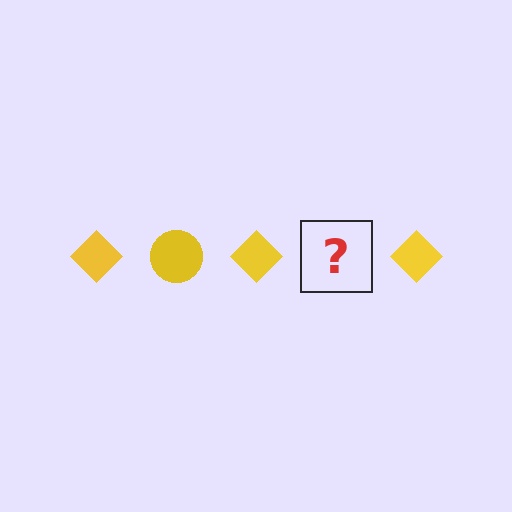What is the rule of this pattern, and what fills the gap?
The rule is that the pattern cycles through diamond, circle shapes in yellow. The gap should be filled with a yellow circle.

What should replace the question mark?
The question mark should be replaced with a yellow circle.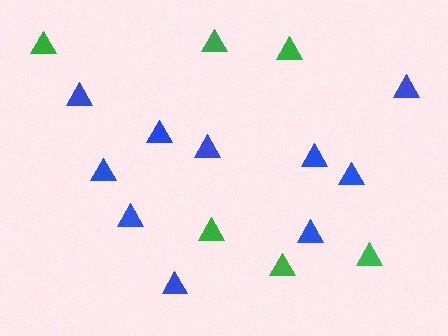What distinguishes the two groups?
There are 2 groups: one group of green triangles (6) and one group of blue triangles (10).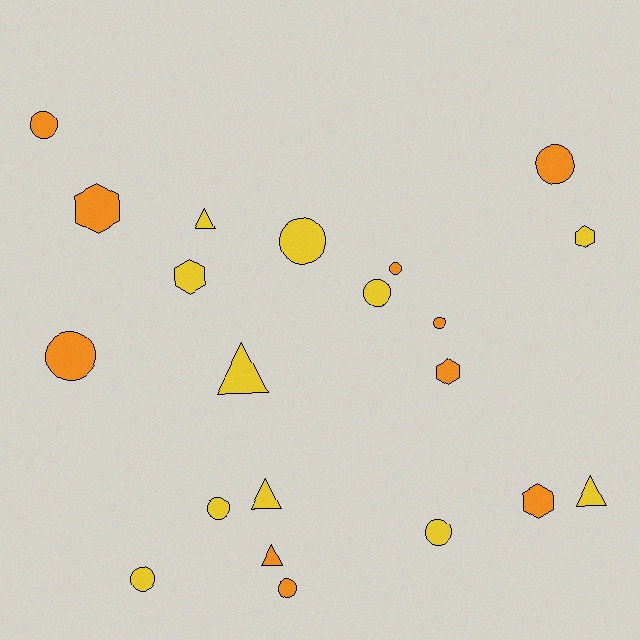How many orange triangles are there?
There is 1 orange triangle.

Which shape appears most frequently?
Circle, with 11 objects.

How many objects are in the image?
There are 21 objects.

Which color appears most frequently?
Yellow, with 11 objects.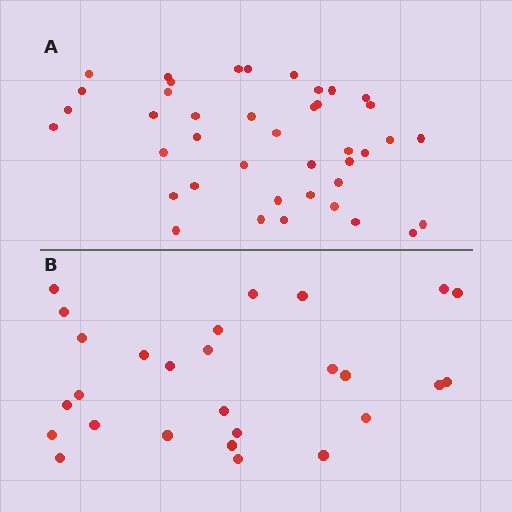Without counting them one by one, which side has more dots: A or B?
Region A (the top region) has more dots.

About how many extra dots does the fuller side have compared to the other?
Region A has approximately 15 more dots than region B.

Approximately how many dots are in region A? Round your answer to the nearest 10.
About 40 dots. (The exact count is 41, which rounds to 40.)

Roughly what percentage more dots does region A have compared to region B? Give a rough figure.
About 50% more.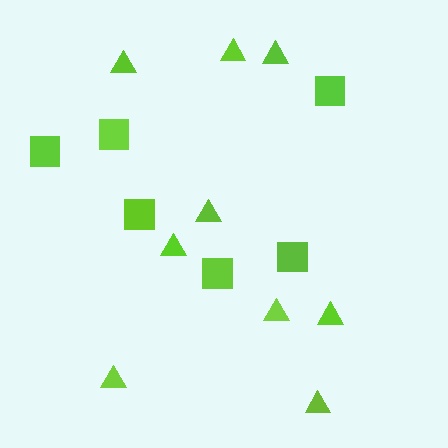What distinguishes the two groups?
There are 2 groups: one group of squares (6) and one group of triangles (9).